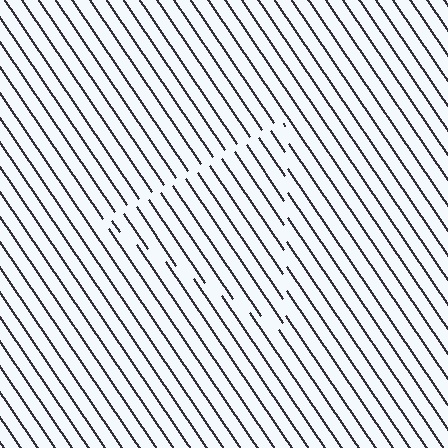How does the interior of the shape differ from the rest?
The interior of the shape contains the same grating, shifted by half a period — the contour is defined by the phase discontinuity where line-ends from the inner and outer gratings abut.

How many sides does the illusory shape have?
3 sides — the line-ends trace a triangle.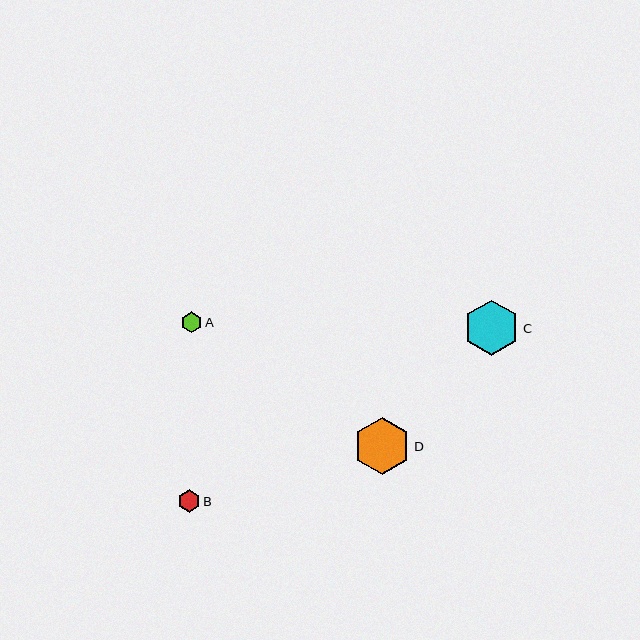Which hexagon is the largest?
Hexagon D is the largest with a size of approximately 57 pixels.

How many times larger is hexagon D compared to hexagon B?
Hexagon D is approximately 2.5 times the size of hexagon B.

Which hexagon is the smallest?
Hexagon A is the smallest with a size of approximately 21 pixels.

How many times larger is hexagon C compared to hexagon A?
Hexagon C is approximately 2.7 times the size of hexagon A.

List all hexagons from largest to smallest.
From largest to smallest: D, C, B, A.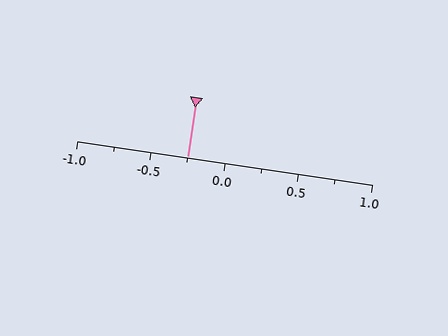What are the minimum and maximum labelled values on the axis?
The axis runs from -1.0 to 1.0.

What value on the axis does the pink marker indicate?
The marker indicates approximately -0.25.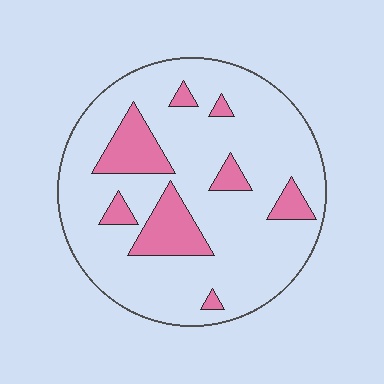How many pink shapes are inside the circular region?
8.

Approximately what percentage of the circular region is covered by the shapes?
Approximately 20%.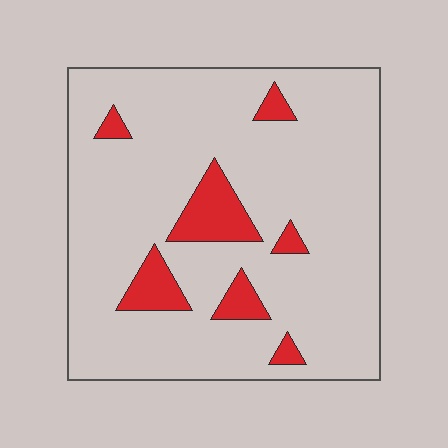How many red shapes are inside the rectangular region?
7.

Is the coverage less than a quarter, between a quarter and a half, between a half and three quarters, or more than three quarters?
Less than a quarter.